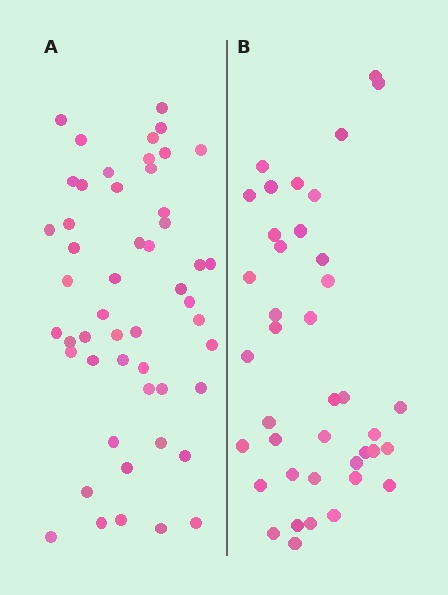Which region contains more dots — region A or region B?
Region A (the left region) has more dots.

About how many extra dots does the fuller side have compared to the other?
Region A has roughly 12 or so more dots than region B.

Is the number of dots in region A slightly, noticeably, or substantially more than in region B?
Region A has noticeably more, but not dramatically so. The ratio is roughly 1.3 to 1.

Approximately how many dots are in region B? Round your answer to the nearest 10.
About 40 dots.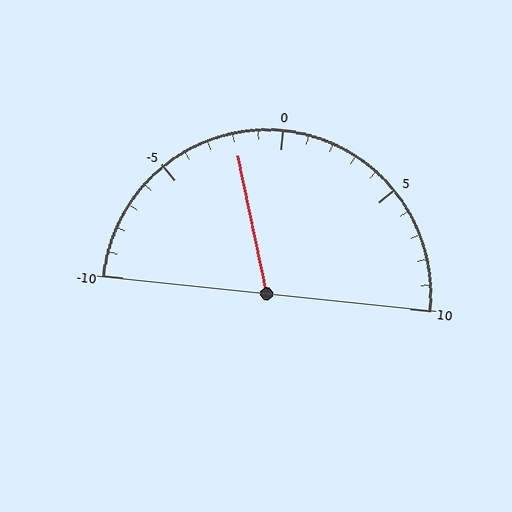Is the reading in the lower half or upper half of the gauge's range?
The reading is in the lower half of the range (-10 to 10).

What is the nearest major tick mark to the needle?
The nearest major tick mark is 0.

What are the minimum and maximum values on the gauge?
The gauge ranges from -10 to 10.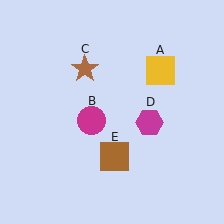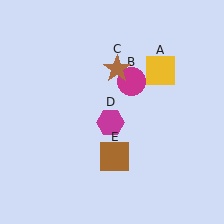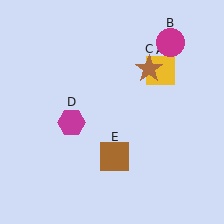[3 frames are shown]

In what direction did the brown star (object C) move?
The brown star (object C) moved right.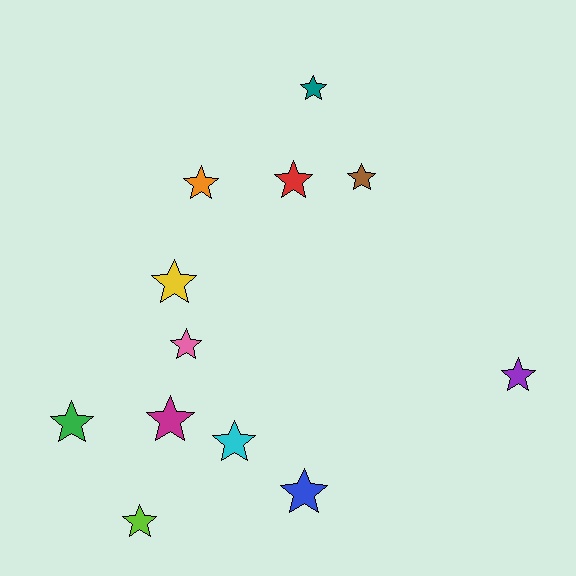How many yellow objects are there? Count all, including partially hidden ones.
There is 1 yellow object.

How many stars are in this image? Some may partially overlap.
There are 12 stars.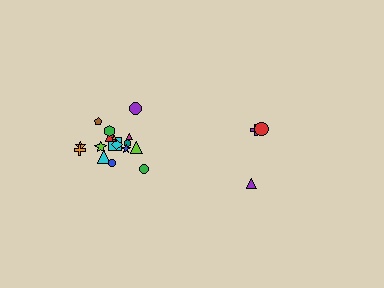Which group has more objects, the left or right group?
The left group.